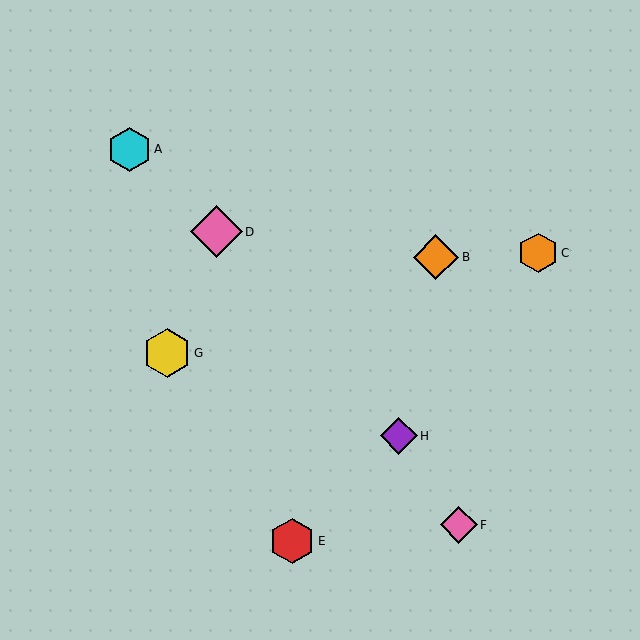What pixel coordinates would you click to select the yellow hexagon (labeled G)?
Click at (167, 353) to select the yellow hexagon G.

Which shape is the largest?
The pink diamond (labeled D) is the largest.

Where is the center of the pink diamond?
The center of the pink diamond is at (459, 525).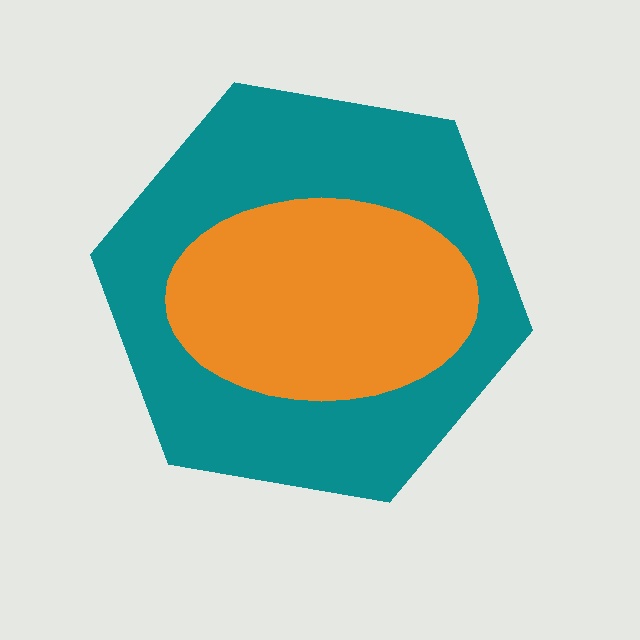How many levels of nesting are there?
2.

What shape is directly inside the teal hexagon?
The orange ellipse.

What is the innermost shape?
The orange ellipse.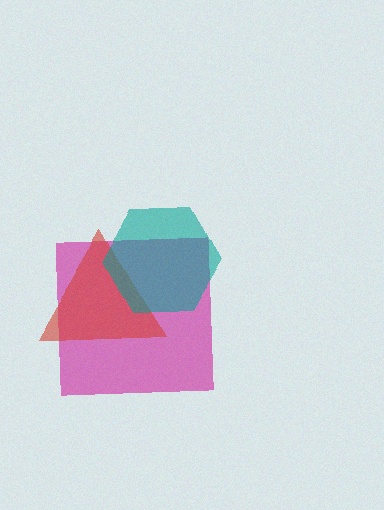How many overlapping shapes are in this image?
There are 3 overlapping shapes in the image.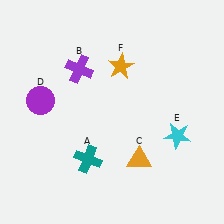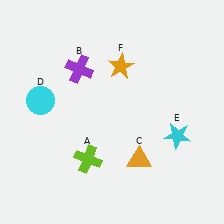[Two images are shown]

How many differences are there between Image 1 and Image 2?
There are 2 differences between the two images.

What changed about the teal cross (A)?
In Image 1, A is teal. In Image 2, it changed to lime.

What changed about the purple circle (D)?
In Image 1, D is purple. In Image 2, it changed to cyan.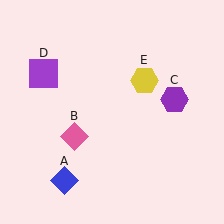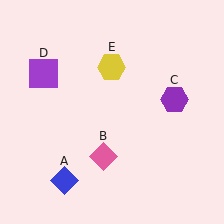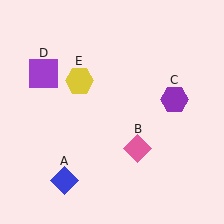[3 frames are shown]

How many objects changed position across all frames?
2 objects changed position: pink diamond (object B), yellow hexagon (object E).